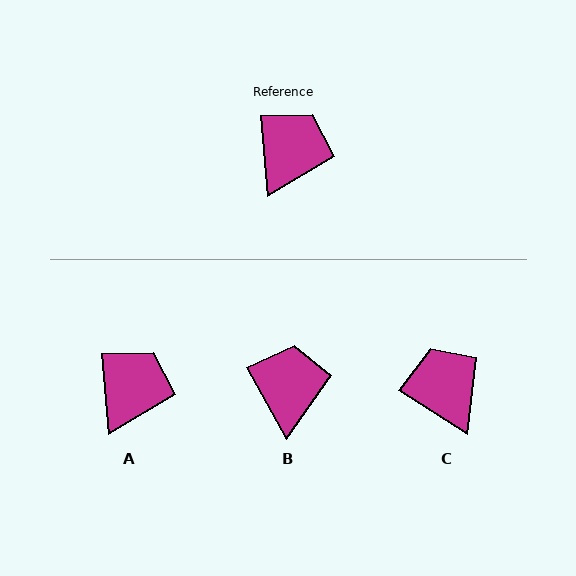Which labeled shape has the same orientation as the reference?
A.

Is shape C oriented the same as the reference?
No, it is off by about 52 degrees.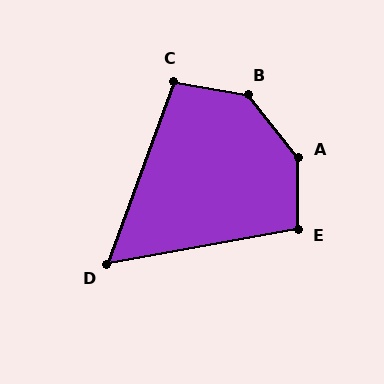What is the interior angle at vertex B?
Approximately 139 degrees (obtuse).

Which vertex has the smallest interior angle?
D, at approximately 59 degrees.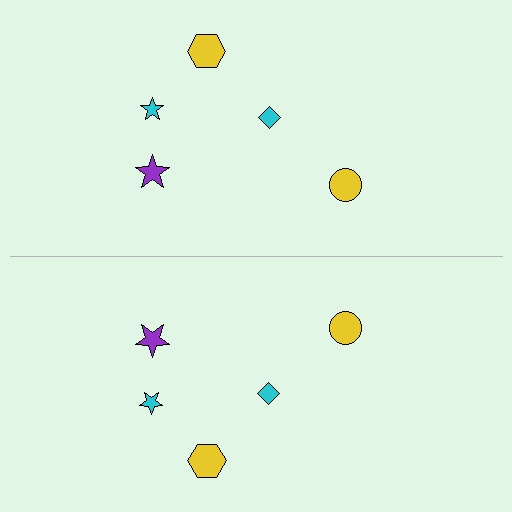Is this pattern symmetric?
Yes, this pattern has bilateral (reflection) symmetry.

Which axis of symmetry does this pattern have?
The pattern has a horizontal axis of symmetry running through the center of the image.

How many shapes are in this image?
There are 10 shapes in this image.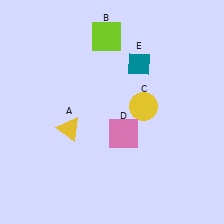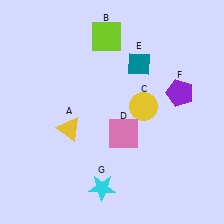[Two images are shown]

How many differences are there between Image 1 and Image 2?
There are 2 differences between the two images.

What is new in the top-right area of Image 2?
A purple pentagon (F) was added in the top-right area of Image 2.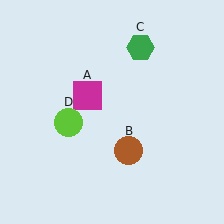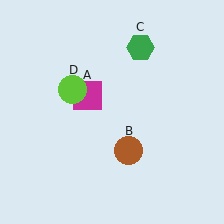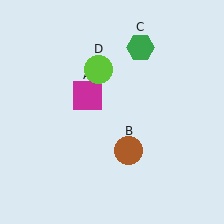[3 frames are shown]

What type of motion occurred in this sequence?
The lime circle (object D) rotated clockwise around the center of the scene.